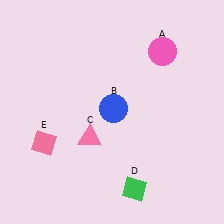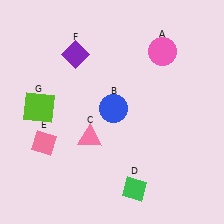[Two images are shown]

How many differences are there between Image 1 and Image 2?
There are 2 differences between the two images.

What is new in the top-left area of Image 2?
A purple diamond (F) was added in the top-left area of Image 2.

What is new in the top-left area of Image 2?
A lime square (G) was added in the top-left area of Image 2.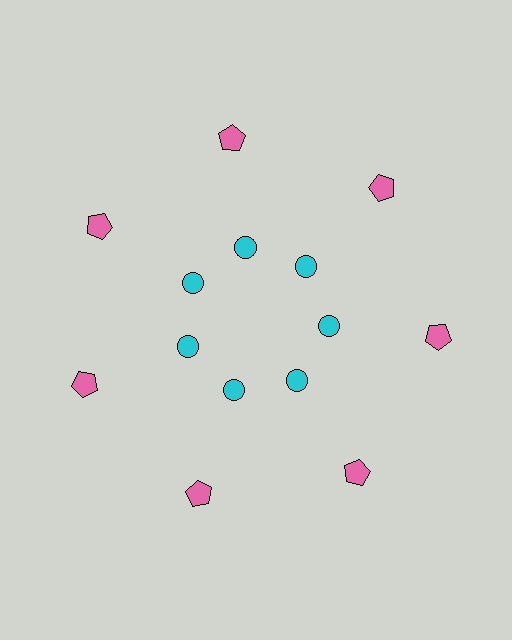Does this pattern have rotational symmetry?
Yes, this pattern has 7-fold rotational symmetry. It looks the same after rotating 51 degrees around the center.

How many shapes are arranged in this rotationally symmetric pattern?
There are 14 shapes, arranged in 7 groups of 2.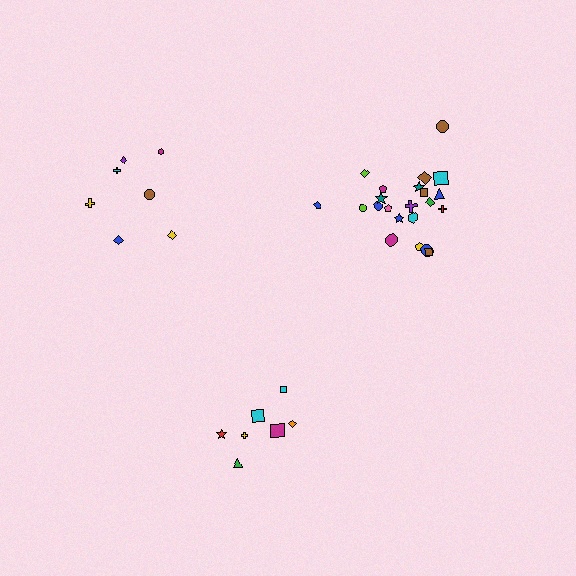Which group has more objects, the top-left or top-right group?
The top-right group.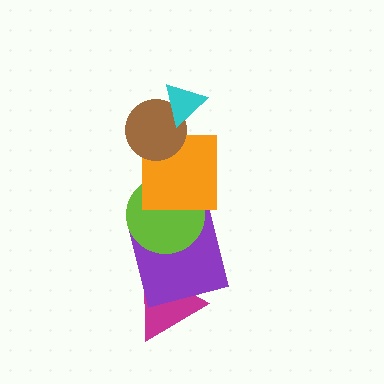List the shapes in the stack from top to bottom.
From top to bottom: the cyan triangle, the brown circle, the orange square, the lime circle, the purple square, the magenta triangle.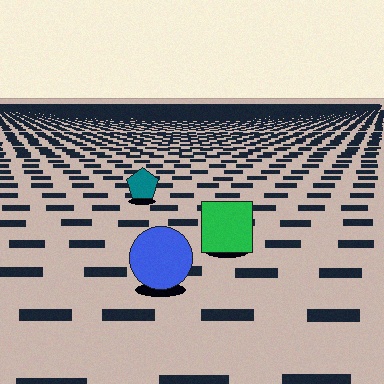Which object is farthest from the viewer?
The teal pentagon is farthest from the viewer. It appears smaller and the ground texture around it is denser.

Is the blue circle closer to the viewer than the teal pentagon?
Yes. The blue circle is closer — you can tell from the texture gradient: the ground texture is coarser near it.